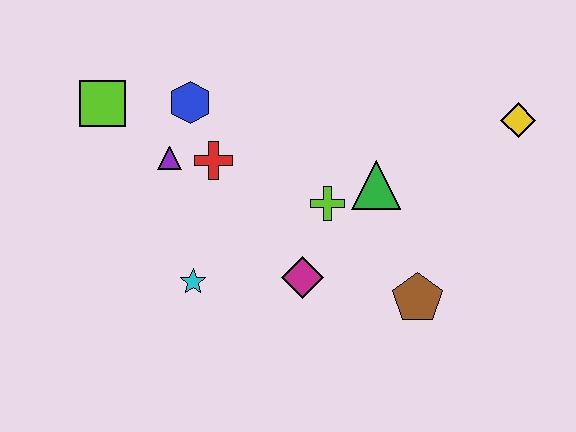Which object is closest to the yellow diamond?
The green triangle is closest to the yellow diamond.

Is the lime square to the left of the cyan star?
Yes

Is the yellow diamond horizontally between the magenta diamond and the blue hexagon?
No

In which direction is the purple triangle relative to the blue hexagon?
The purple triangle is below the blue hexagon.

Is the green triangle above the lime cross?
Yes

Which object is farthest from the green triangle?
The lime square is farthest from the green triangle.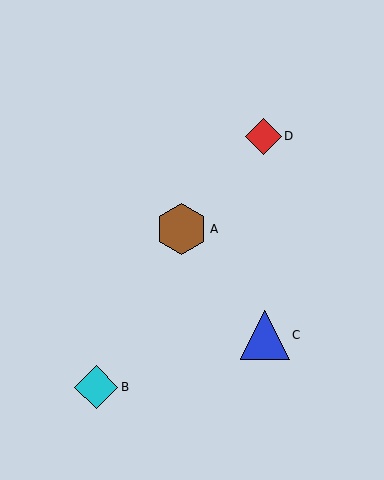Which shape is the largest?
The brown hexagon (labeled A) is the largest.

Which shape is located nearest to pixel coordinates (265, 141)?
The red diamond (labeled D) at (263, 136) is nearest to that location.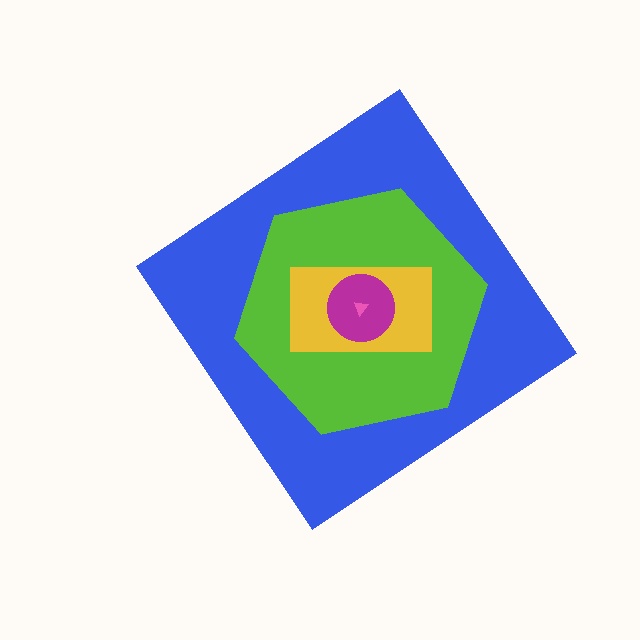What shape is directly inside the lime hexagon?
The yellow rectangle.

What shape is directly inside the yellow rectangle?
The magenta circle.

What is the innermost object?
The pink triangle.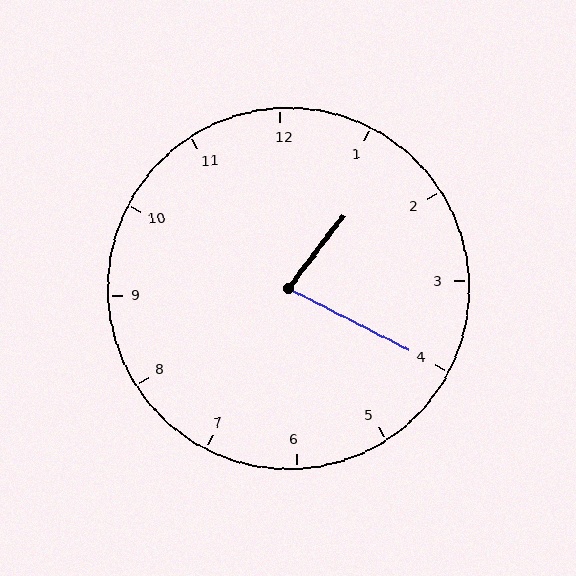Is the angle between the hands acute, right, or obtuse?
It is acute.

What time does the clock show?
1:20.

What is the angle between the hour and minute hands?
Approximately 80 degrees.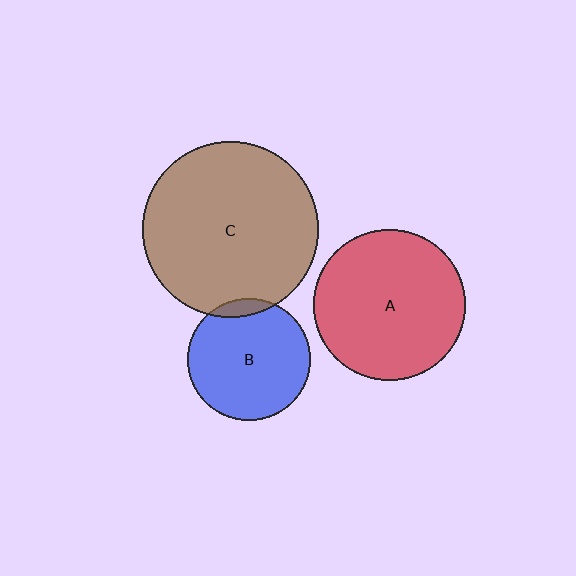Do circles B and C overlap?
Yes.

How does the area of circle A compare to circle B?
Approximately 1.5 times.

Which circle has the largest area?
Circle C (brown).